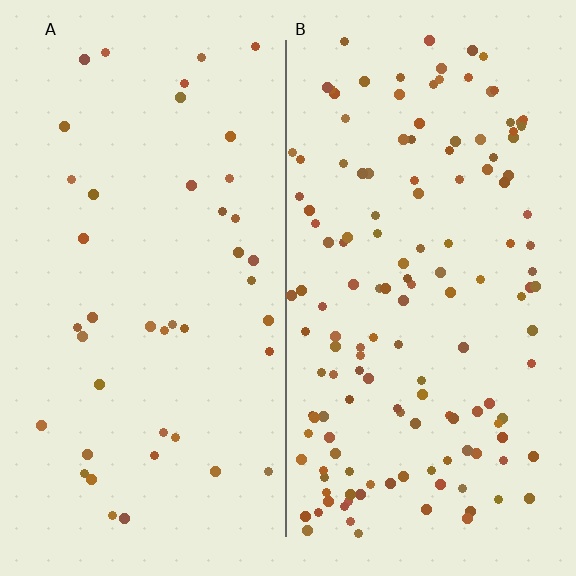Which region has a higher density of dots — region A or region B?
B (the right).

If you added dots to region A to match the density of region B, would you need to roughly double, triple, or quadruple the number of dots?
Approximately triple.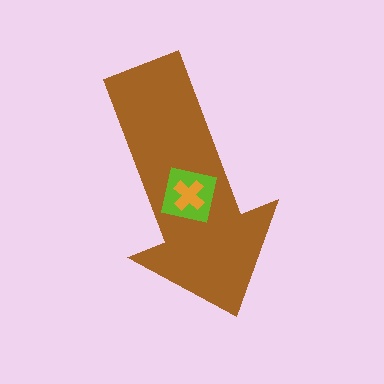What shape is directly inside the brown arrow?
The lime square.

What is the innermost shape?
The orange cross.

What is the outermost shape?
The brown arrow.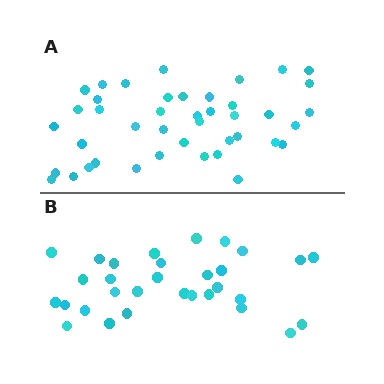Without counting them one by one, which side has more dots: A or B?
Region A (the top region) has more dots.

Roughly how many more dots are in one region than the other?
Region A has roughly 12 or so more dots than region B.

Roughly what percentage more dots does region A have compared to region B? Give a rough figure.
About 35% more.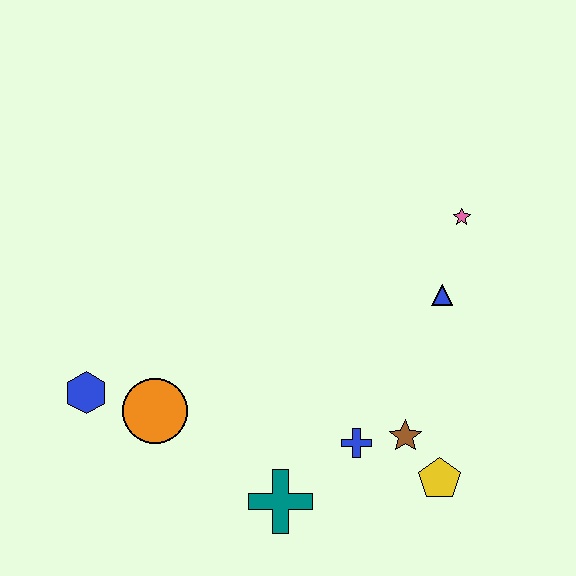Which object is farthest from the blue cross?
The blue hexagon is farthest from the blue cross.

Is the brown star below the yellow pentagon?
No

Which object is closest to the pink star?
The blue triangle is closest to the pink star.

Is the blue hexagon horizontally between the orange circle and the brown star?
No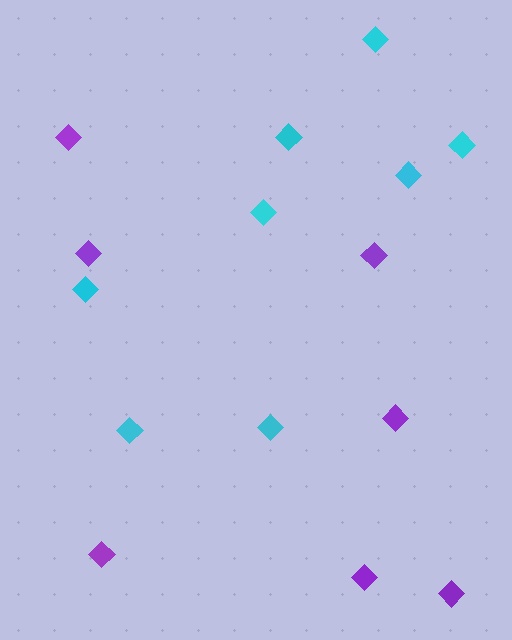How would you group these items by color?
There are 2 groups: one group of purple diamonds (7) and one group of cyan diamonds (8).